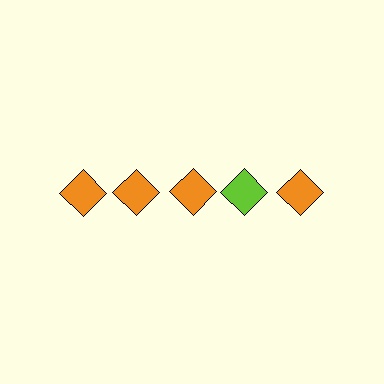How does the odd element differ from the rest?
It has a different color: lime instead of orange.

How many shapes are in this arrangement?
There are 5 shapes arranged in a grid pattern.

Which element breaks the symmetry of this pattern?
The lime diamond in the top row, second from right column breaks the symmetry. All other shapes are orange diamonds.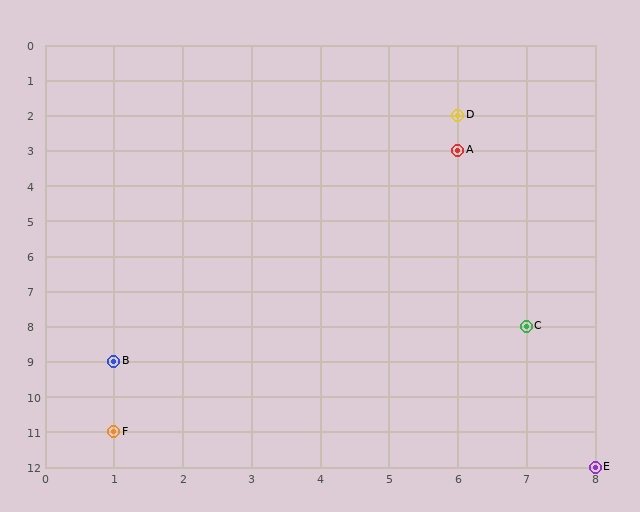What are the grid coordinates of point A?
Point A is at grid coordinates (6, 3).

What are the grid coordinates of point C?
Point C is at grid coordinates (7, 8).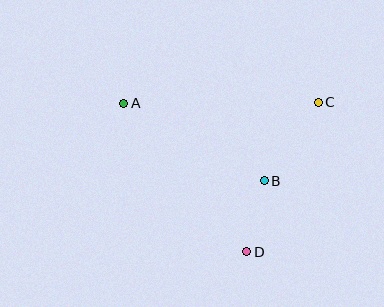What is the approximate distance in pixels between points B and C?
The distance between B and C is approximately 95 pixels.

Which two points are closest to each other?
Points B and D are closest to each other.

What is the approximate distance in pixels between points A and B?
The distance between A and B is approximately 160 pixels.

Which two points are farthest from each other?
Points A and C are farthest from each other.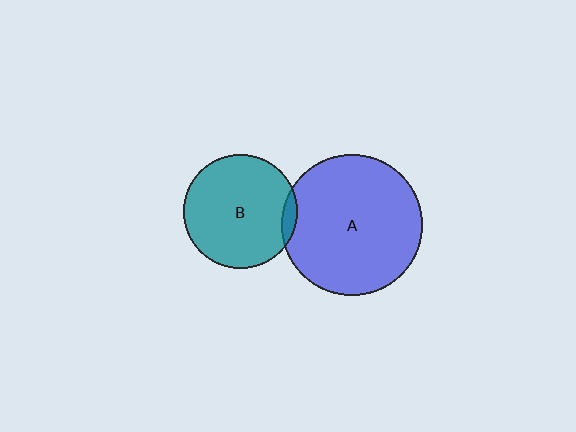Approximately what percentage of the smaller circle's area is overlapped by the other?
Approximately 5%.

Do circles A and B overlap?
Yes.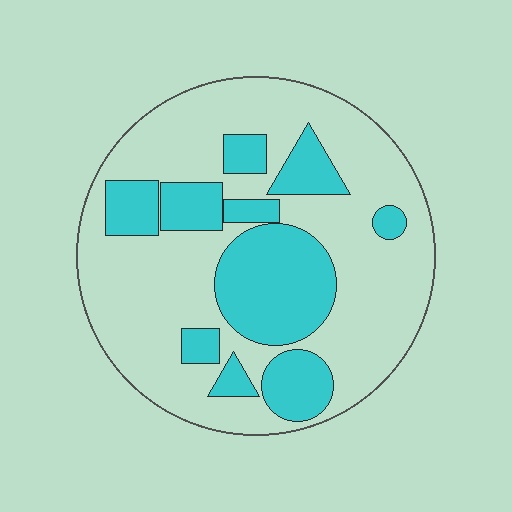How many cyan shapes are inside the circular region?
10.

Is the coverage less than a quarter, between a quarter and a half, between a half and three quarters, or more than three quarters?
Between a quarter and a half.